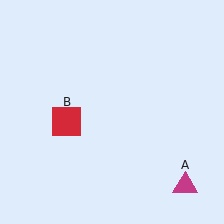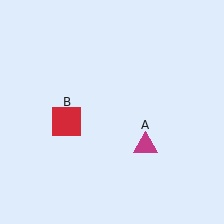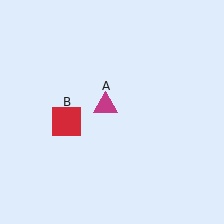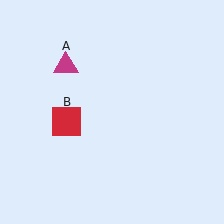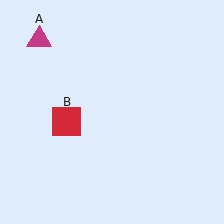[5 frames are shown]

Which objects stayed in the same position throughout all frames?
Red square (object B) remained stationary.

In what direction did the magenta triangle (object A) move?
The magenta triangle (object A) moved up and to the left.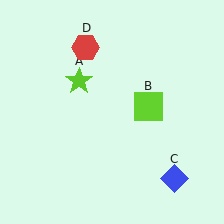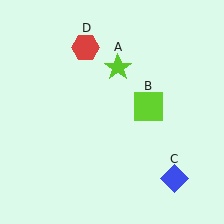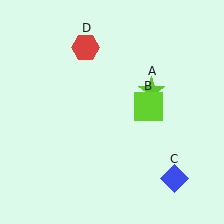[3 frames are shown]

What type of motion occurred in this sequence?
The lime star (object A) rotated clockwise around the center of the scene.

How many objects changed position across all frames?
1 object changed position: lime star (object A).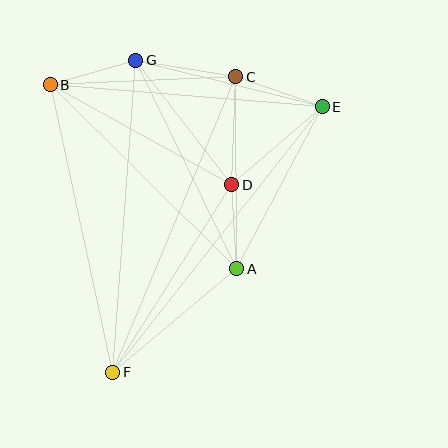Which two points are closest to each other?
Points A and D are closest to each other.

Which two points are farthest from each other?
Points E and F are farthest from each other.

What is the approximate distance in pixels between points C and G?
The distance between C and G is approximately 101 pixels.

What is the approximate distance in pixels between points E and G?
The distance between E and G is approximately 193 pixels.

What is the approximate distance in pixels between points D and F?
The distance between D and F is approximately 222 pixels.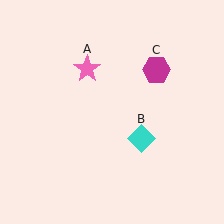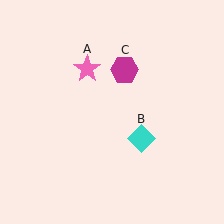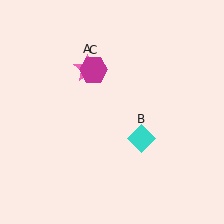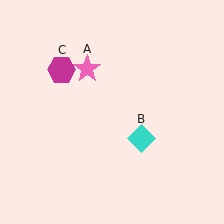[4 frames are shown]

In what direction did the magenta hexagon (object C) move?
The magenta hexagon (object C) moved left.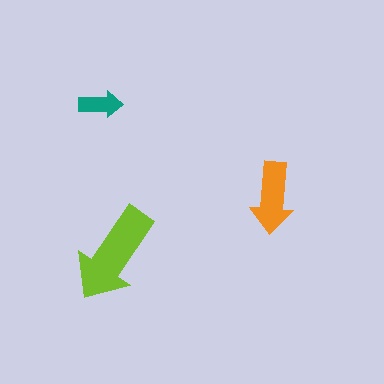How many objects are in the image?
There are 3 objects in the image.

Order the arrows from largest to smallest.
the lime one, the orange one, the teal one.